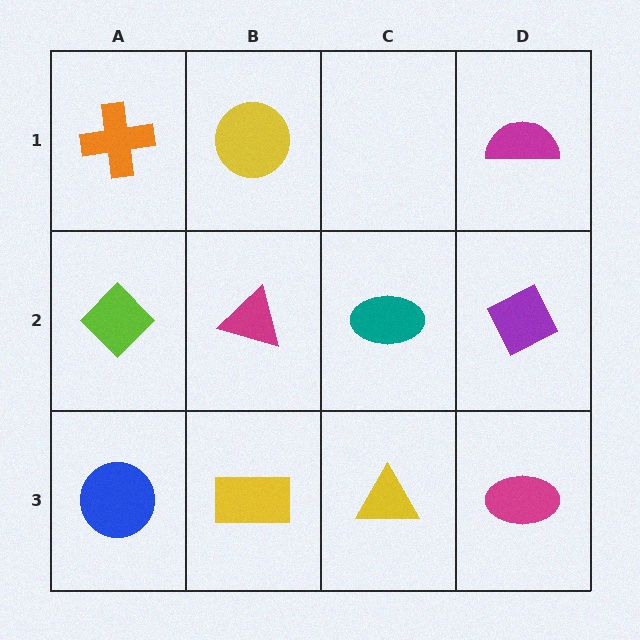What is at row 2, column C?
A teal ellipse.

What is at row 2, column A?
A lime diamond.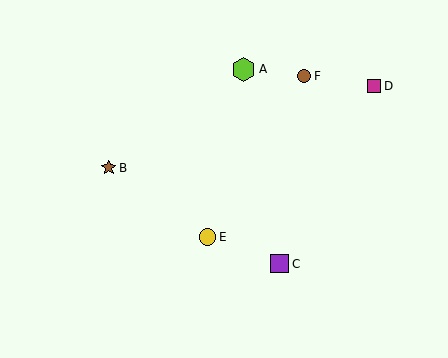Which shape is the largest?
The lime hexagon (labeled A) is the largest.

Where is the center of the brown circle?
The center of the brown circle is at (304, 76).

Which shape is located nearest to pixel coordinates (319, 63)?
The brown circle (labeled F) at (304, 76) is nearest to that location.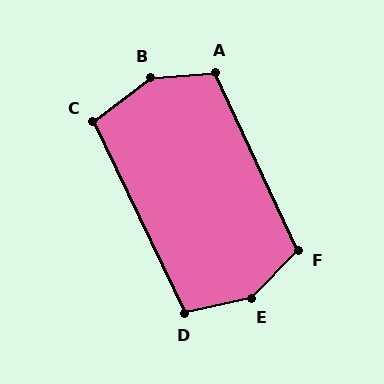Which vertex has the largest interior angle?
E, at approximately 148 degrees.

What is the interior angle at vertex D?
Approximately 103 degrees (obtuse).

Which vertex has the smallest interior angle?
C, at approximately 102 degrees.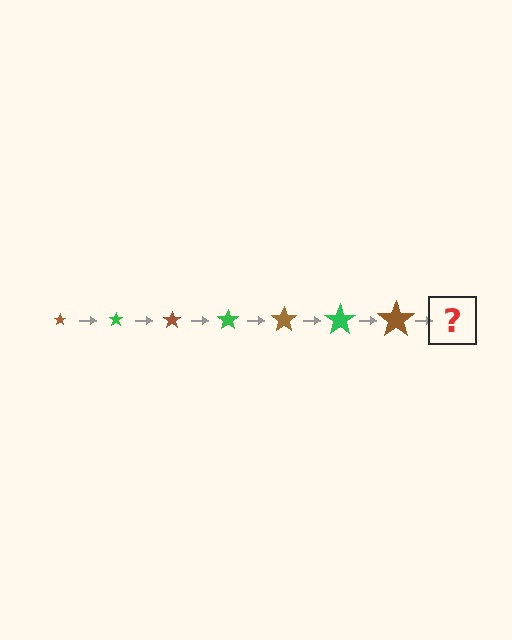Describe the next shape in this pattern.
It should be a green star, larger than the previous one.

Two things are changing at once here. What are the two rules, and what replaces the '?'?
The two rules are that the star grows larger each step and the color cycles through brown and green. The '?' should be a green star, larger than the previous one.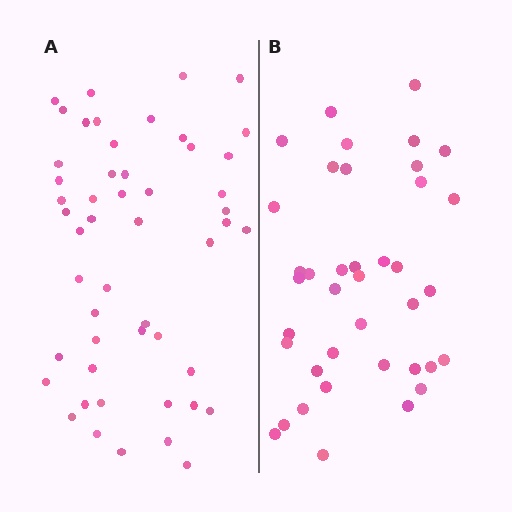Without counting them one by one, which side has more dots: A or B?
Region A (the left region) has more dots.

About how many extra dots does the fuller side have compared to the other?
Region A has roughly 12 or so more dots than region B.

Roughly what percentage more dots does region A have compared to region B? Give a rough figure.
About 30% more.